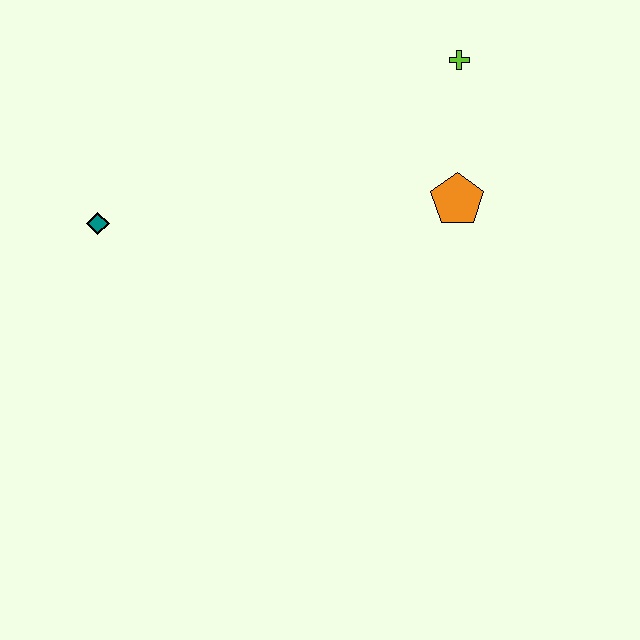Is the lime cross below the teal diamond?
No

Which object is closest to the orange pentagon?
The lime cross is closest to the orange pentagon.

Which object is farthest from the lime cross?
The teal diamond is farthest from the lime cross.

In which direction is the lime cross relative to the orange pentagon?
The lime cross is above the orange pentagon.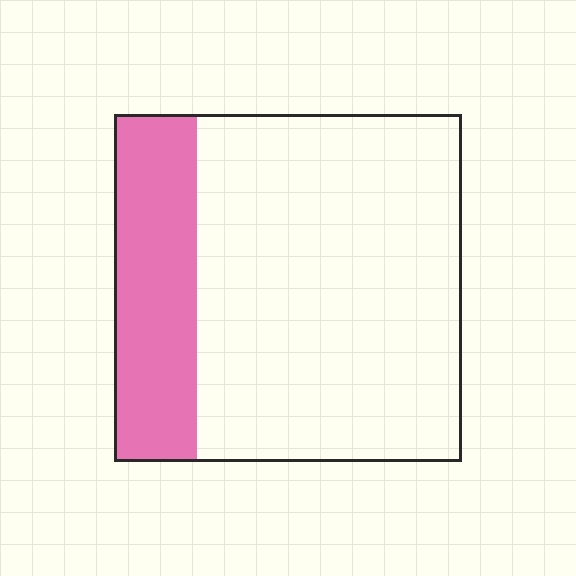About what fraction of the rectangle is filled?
About one quarter (1/4).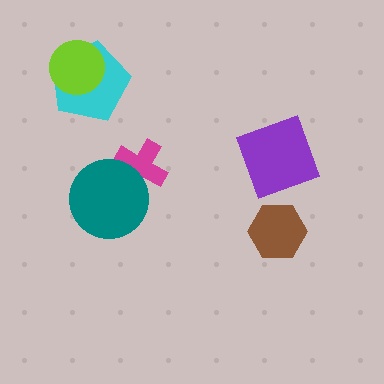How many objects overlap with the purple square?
0 objects overlap with the purple square.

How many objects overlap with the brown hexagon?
0 objects overlap with the brown hexagon.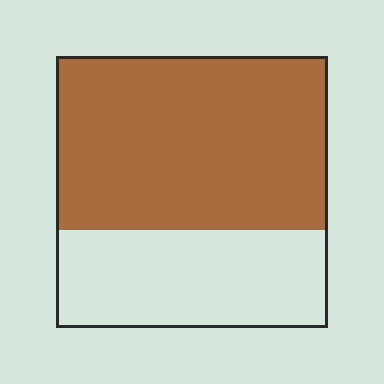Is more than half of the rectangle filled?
Yes.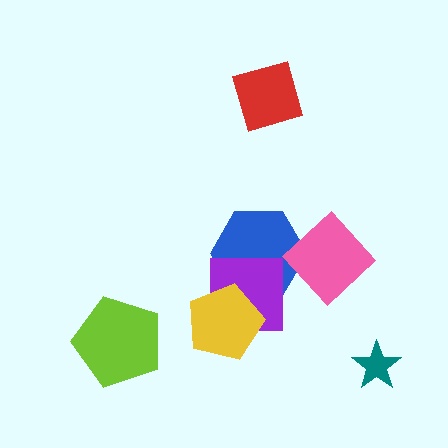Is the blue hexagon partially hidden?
Yes, it is partially covered by another shape.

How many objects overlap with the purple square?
2 objects overlap with the purple square.